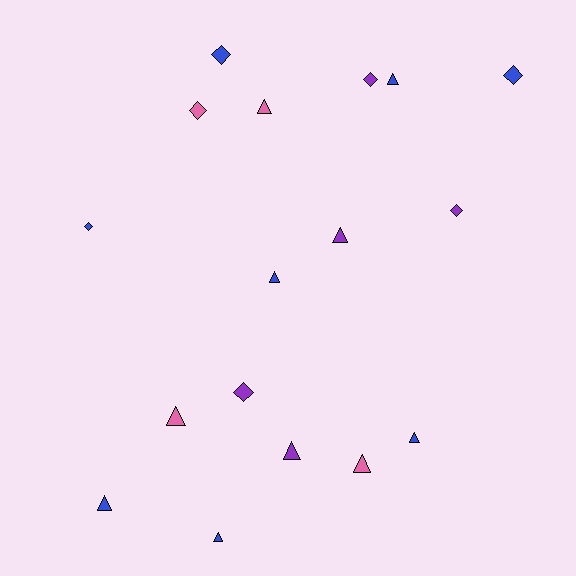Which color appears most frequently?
Blue, with 8 objects.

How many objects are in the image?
There are 17 objects.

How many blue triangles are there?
There are 5 blue triangles.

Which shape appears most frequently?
Triangle, with 10 objects.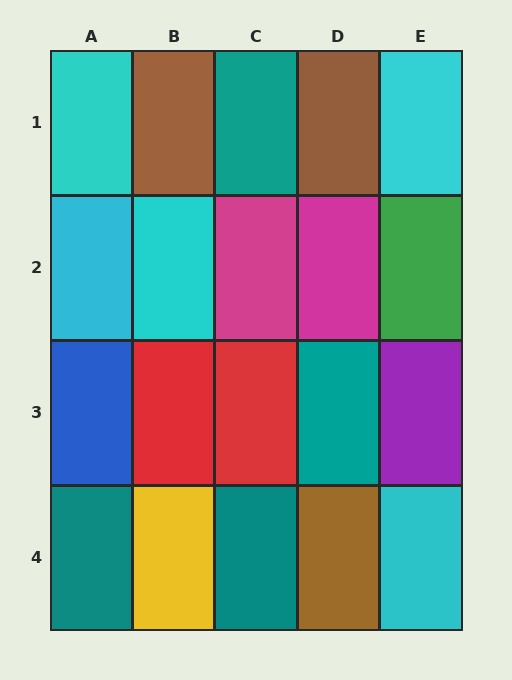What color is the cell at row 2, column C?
Magenta.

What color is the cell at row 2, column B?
Cyan.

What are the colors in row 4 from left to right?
Teal, yellow, teal, brown, cyan.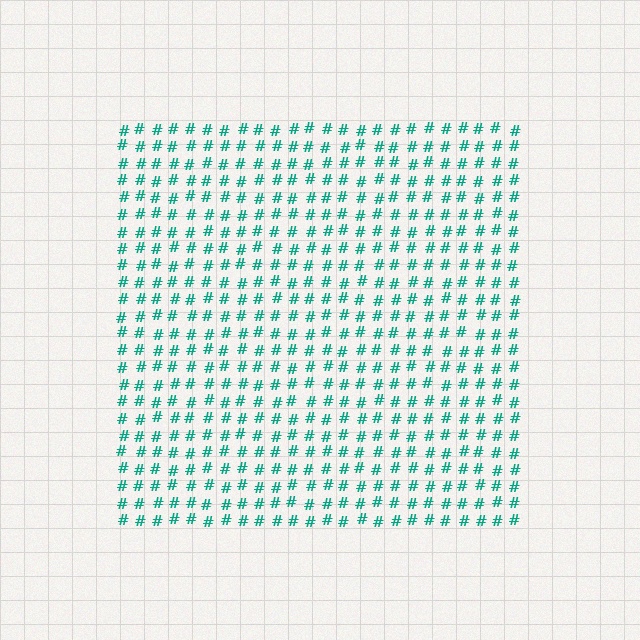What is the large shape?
The large shape is a square.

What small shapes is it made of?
It is made of small hash symbols.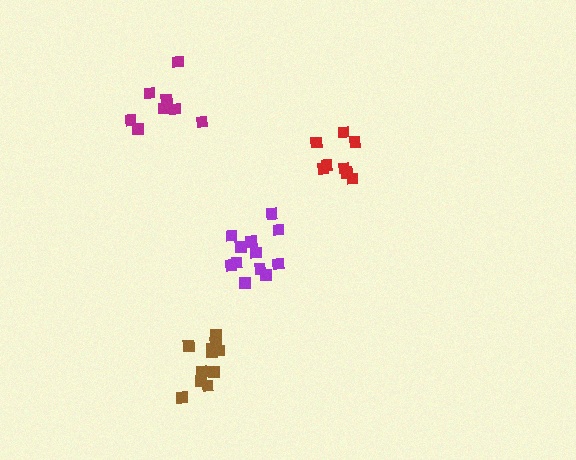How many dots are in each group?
Group 1: 8 dots, Group 2: 11 dots, Group 3: 8 dots, Group 4: 12 dots (39 total).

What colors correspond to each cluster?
The clusters are colored: red, brown, magenta, purple.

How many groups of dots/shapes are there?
There are 4 groups.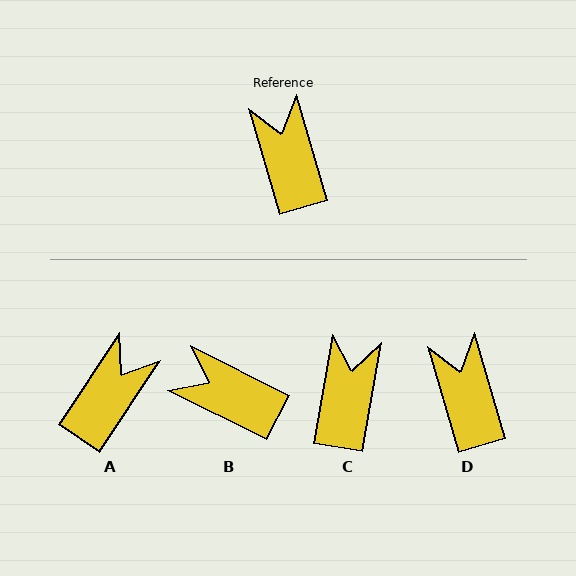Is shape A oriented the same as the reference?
No, it is off by about 50 degrees.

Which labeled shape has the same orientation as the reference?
D.